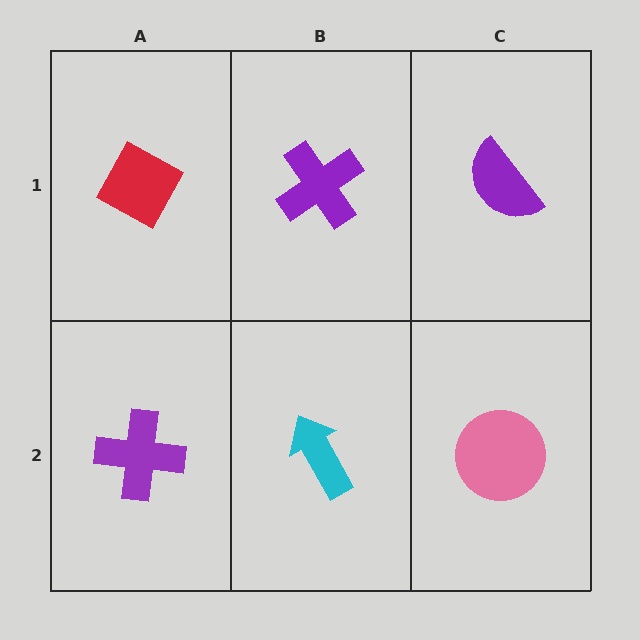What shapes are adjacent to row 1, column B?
A cyan arrow (row 2, column B), a red diamond (row 1, column A), a purple semicircle (row 1, column C).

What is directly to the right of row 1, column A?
A purple cross.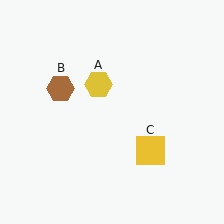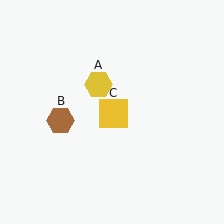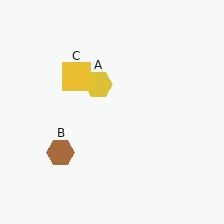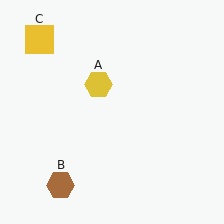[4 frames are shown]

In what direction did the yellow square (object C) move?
The yellow square (object C) moved up and to the left.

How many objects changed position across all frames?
2 objects changed position: brown hexagon (object B), yellow square (object C).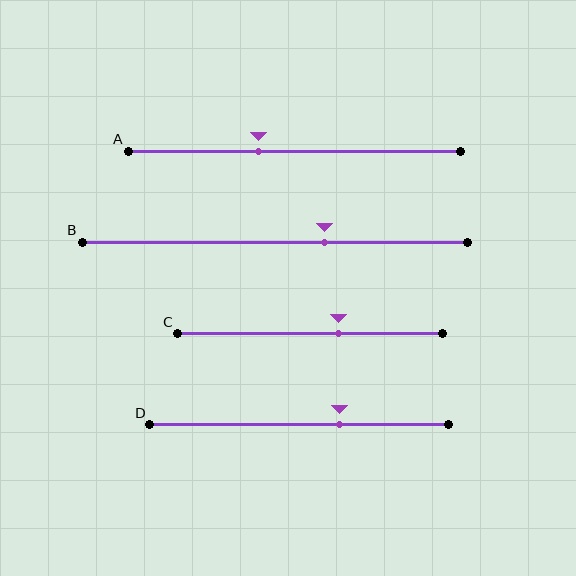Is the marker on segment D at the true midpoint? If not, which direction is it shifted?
No, the marker on segment D is shifted to the right by about 13% of the segment length.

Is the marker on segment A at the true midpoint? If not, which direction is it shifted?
No, the marker on segment A is shifted to the left by about 11% of the segment length.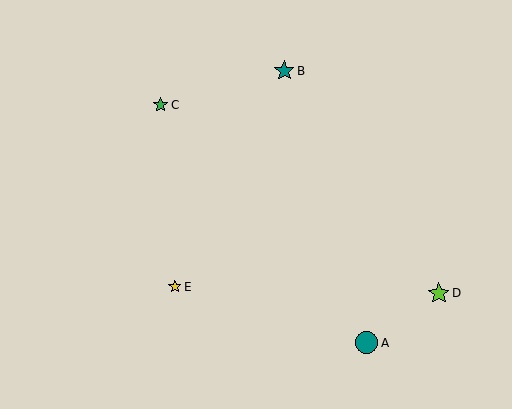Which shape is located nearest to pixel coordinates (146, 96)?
The green star (labeled C) at (161, 105) is nearest to that location.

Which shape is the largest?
The teal circle (labeled A) is the largest.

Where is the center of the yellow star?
The center of the yellow star is at (175, 287).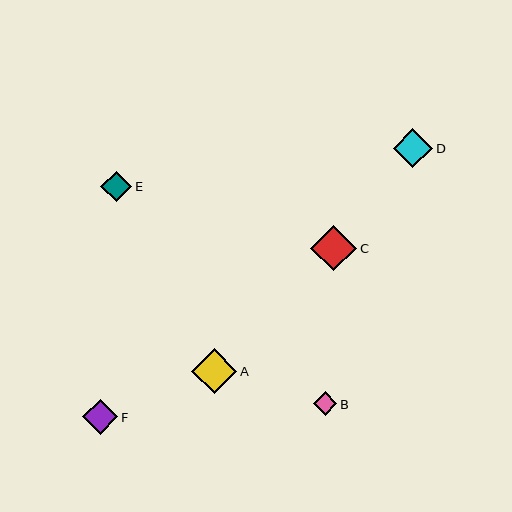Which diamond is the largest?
Diamond C is the largest with a size of approximately 46 pixels.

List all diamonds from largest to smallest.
From largest to smallest: C, A, D, F, E, B.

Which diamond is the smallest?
Diamond B is the smallest with a size of approximately 23 pixels.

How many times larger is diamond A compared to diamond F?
Diamond A is approximately 1.3 times the size of diamond F.